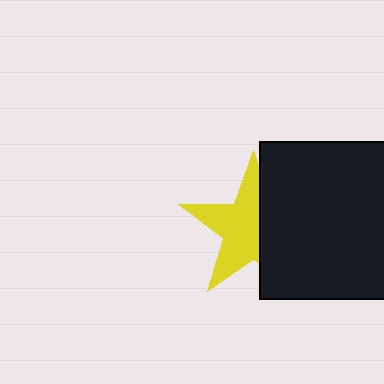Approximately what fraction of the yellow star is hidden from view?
Roughly 41% of the yellow star is hidden behind the black square.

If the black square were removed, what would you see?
You would see the complete yellow star.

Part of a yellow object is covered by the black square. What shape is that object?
It is a star.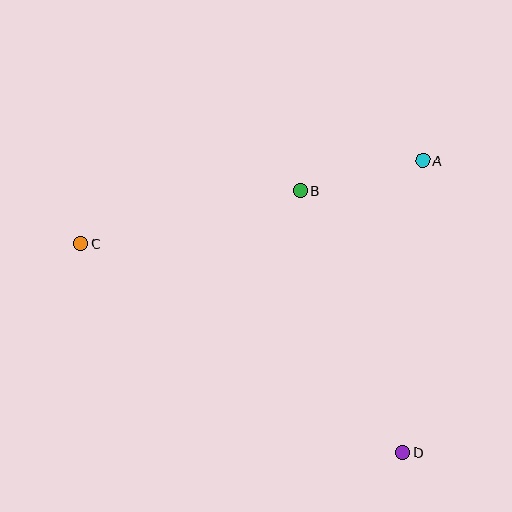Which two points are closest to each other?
Points A and B are closest to each other.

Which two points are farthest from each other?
Points C and D are farthest from each other.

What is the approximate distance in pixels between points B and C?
The distance between B and C is approximately 226 pixels.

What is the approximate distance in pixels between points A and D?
The distance between A and D is approximately 293 pixels.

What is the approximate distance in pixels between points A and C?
The distance between A and C is approximately 352 pixels.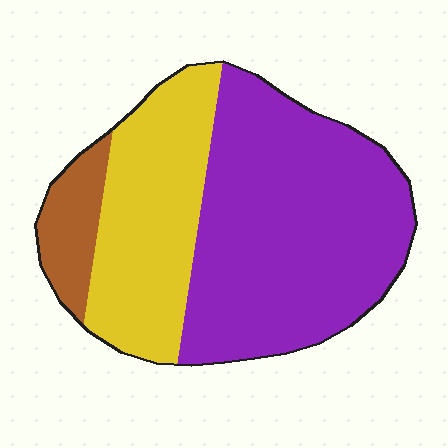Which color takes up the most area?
Purple, at roughly 60%.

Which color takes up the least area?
Brown, at roughly 10%.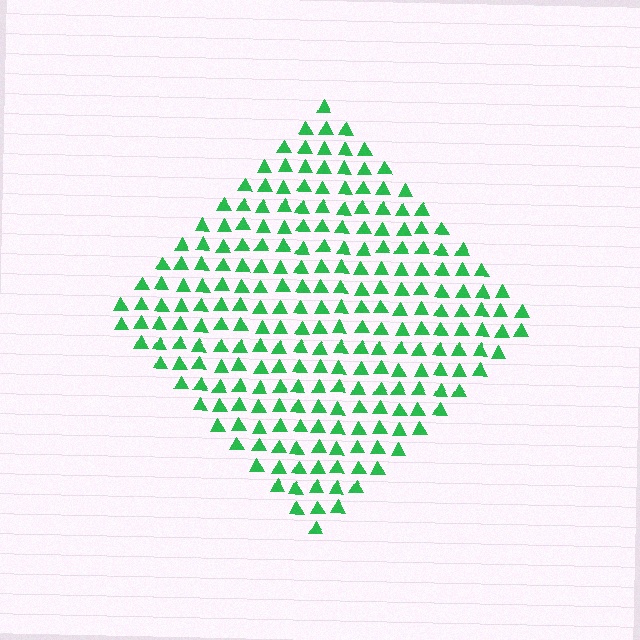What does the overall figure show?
The overall figure shows a diamond.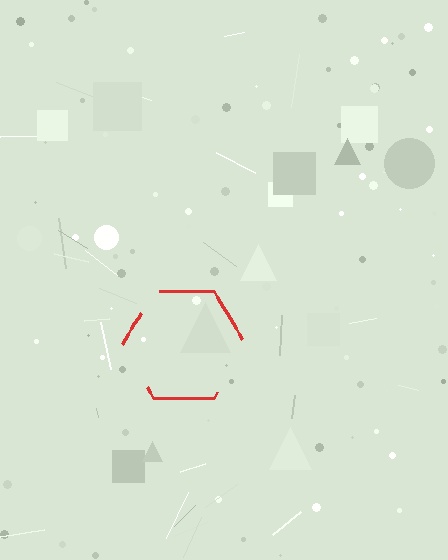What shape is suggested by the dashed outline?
The dashed outline suggests a hexagon.